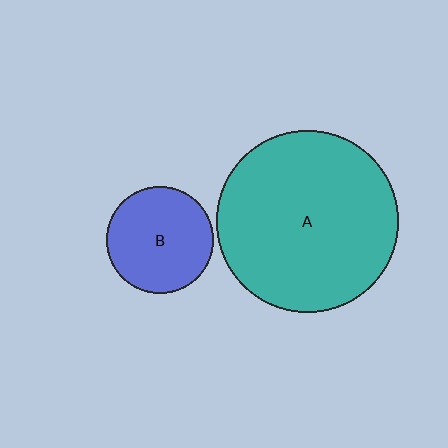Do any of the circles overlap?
No, none of the circles overlap.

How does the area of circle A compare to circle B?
Approximately 2.9 times.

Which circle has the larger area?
Circle A (teal).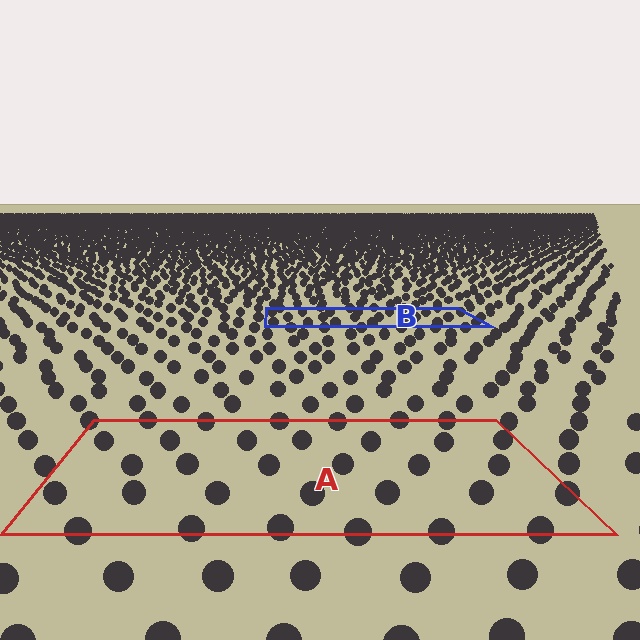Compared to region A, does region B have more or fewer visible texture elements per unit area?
Region B has more texture elements per unit area — they are packed more densely because it is farther away.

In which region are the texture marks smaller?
The texture marks are smaller in region B, because it is farther away.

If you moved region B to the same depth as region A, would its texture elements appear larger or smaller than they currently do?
They would appear larger. At a closer depth, the same texture elements are projected at a bigger on-screen size.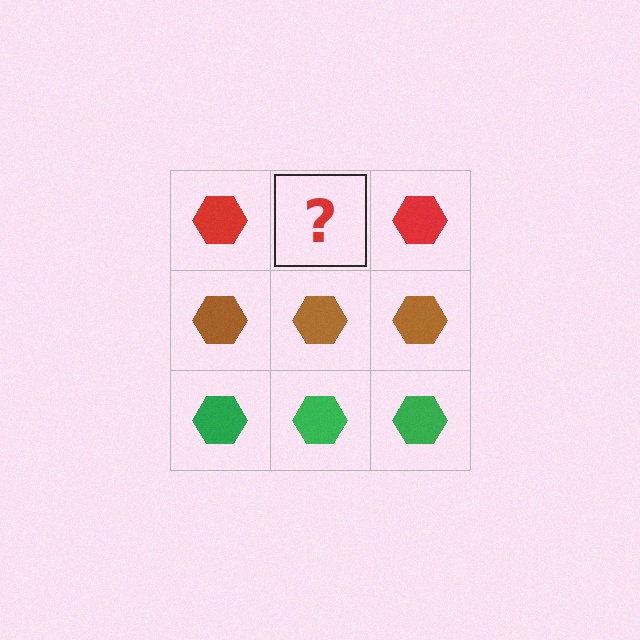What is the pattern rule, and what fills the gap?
The rule is that each row has a consistent color. The gap should be filled with a red hexagon.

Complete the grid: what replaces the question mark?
The question mark should be replaced with a red hexagon.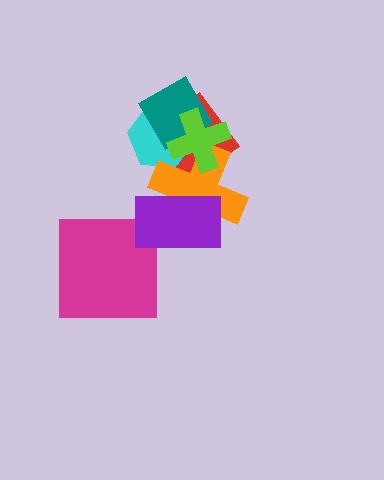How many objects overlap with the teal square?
3 objects overlap with the teal square.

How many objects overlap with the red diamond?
4 objects overlap with the red diamond.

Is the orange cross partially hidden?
Yes, it is partially covered by another shape.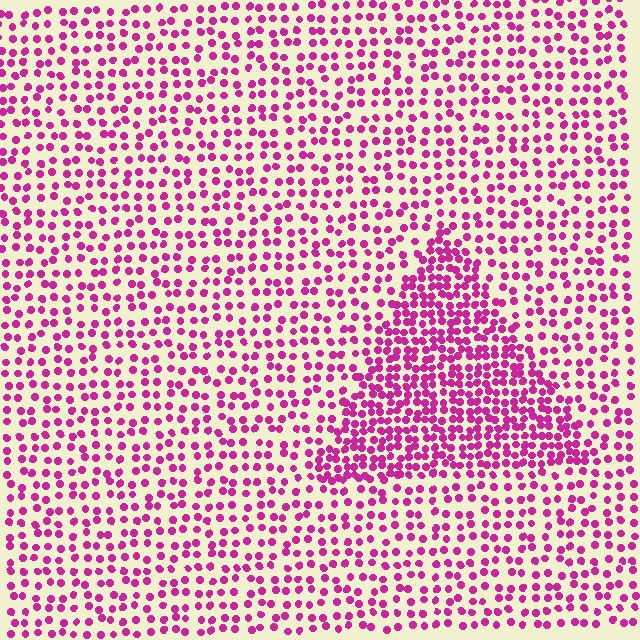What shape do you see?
I see a triangle.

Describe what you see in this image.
The image contains small magenta elements arranged at two different densities. A triangle-shaped region is visible where the elements are more densely packed than the surrounding area.